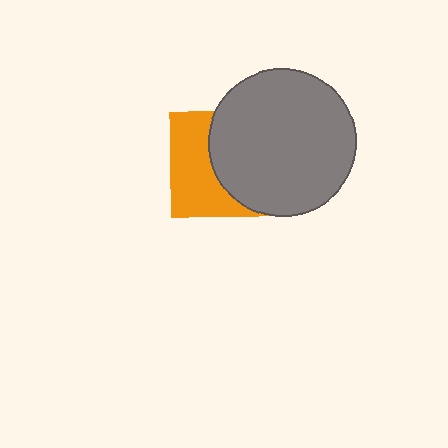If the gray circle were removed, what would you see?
You would see the complete orange square.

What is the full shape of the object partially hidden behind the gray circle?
The partially hidden object is an orange square.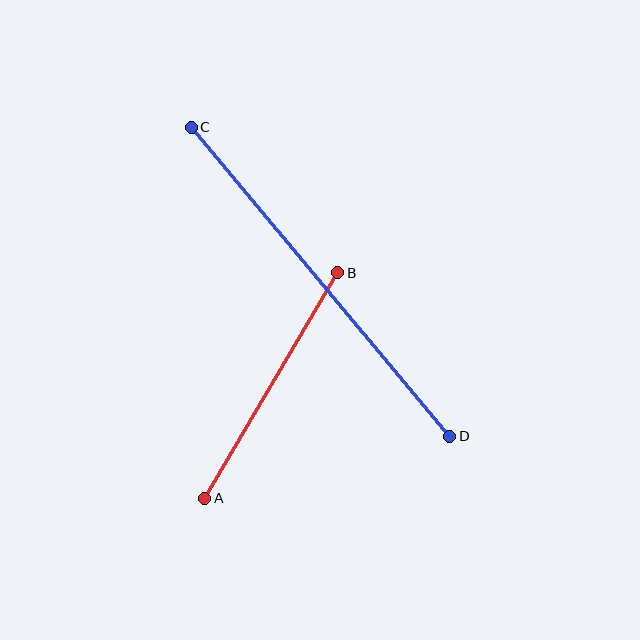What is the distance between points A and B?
The distance is approximately 262 pixels.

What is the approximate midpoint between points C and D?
The midpoint is at approximately (320, 282) pixels.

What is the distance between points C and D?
The distance is approximately 403 pixels.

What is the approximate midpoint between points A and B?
The midpoint is at approximately (271, 386) pixels.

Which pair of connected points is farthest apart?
Points C and D are farthest apart.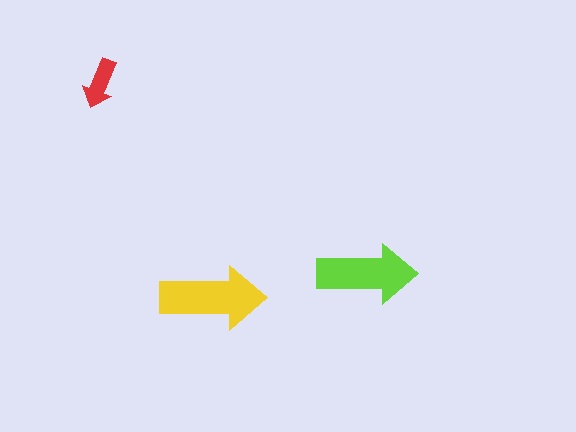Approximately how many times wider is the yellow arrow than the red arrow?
About 2 times wider.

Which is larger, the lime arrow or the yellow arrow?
The yellow one.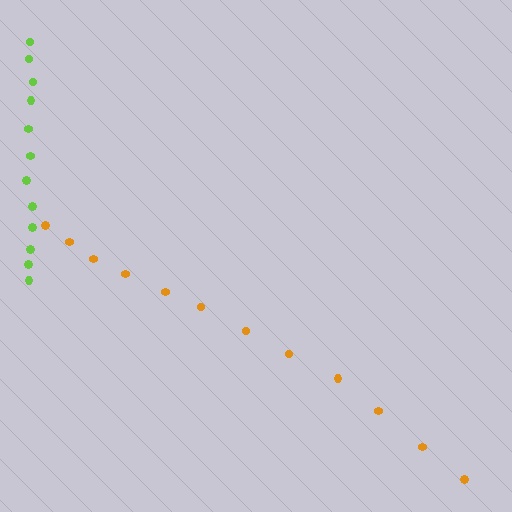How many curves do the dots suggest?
There are 2 distinct paths.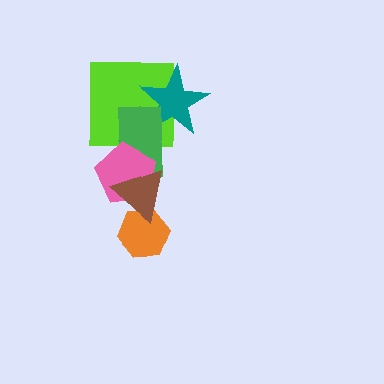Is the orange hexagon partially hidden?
Yes, it is partially covered by another shape.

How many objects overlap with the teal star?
2 objects overlap with the teal star.